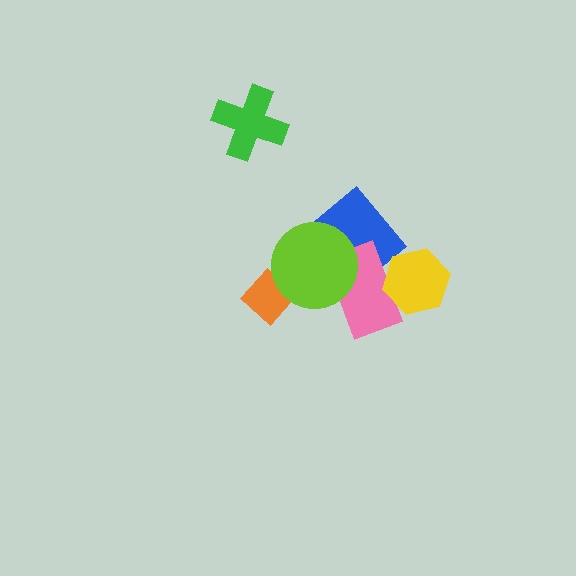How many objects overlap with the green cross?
0 objects overlap with the green cross.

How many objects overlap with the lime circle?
3 objects overlap with the lime circle.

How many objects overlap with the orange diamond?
1 object overlaps with the orange diamond.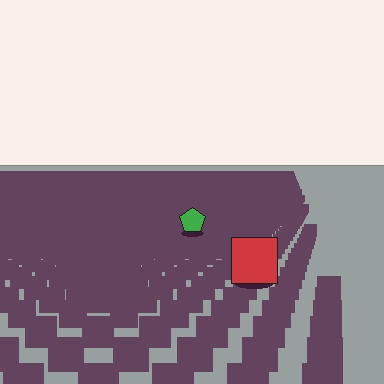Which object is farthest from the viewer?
The green pentagon is farthest from the viewer. It appears smaller and the ground texture around it is denser.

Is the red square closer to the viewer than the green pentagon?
Yes. The red square is closer — you can tell from the texture gradient: the ground texture is coarser near it.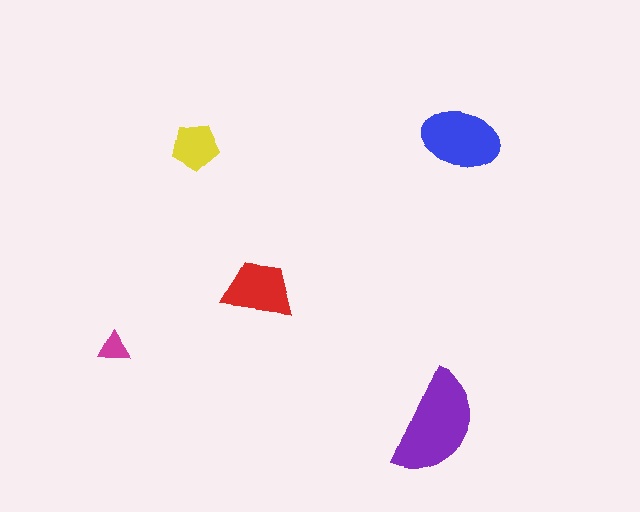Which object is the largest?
The purple semicircle.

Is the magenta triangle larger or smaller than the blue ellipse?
Smaller.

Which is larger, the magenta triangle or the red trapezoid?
The red trapezoid.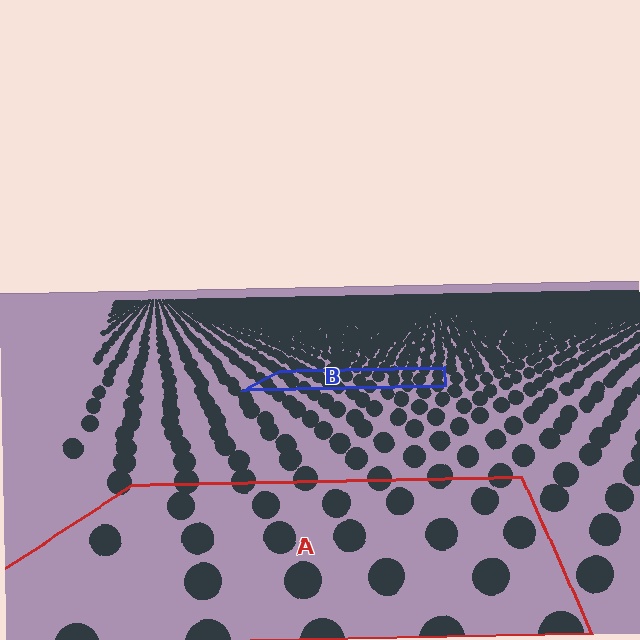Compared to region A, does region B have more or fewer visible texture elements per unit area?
Region B has more texture elements per unit area — they are packed more densely because it is farther away.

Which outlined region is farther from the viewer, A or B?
Region B is farther from the viewer — the texture elements inside it appear smaller and more densely packed.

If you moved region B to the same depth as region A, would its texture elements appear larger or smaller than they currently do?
They would appear larger. At a closer depth, the same texture elements are projected at a bigger on-screen size.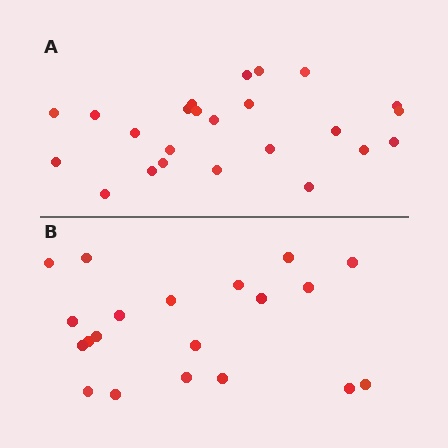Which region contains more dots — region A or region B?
Region A (the top region) has more dots.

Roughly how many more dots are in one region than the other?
Region A has about 4 more dots than region B.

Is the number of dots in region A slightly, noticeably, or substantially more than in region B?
Region A has only slightly more — the two regions are fairly close. The ratio is roughly 1.2 to 1.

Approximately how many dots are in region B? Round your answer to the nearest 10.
About 20 dots.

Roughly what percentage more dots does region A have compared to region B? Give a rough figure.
About 20% more.